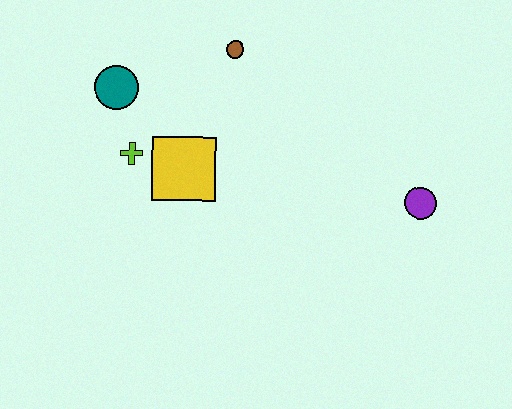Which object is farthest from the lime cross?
The purple circle is farthest from the lime cross.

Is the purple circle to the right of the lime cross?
Yes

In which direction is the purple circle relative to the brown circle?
The purple circle is to the right of the brown circle.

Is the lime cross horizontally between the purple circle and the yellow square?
No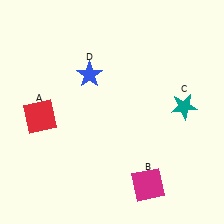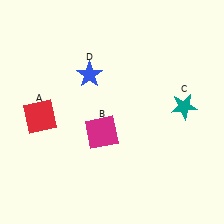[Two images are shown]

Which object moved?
The magenta square (B) moved up.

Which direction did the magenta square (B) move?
The magenta square (B) moved up.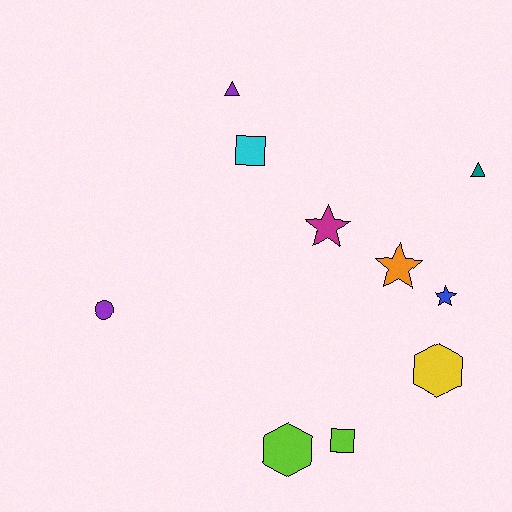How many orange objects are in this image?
There is 1 orange object.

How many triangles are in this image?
There are 2 triangles.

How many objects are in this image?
There are 10 objects.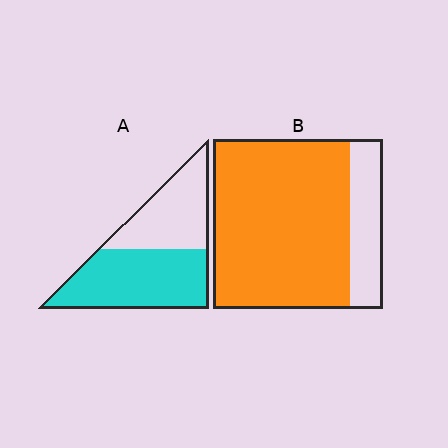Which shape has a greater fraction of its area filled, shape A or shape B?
Shape B.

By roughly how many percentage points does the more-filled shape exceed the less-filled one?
By roughly 25 percentage points (B over A).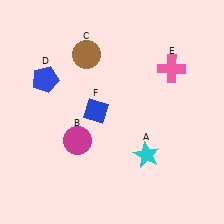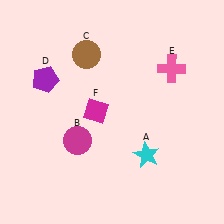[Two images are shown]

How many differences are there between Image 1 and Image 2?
There are 2 differences between the two images.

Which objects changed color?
D changed from blue to purple. F changed from blue to magenta.